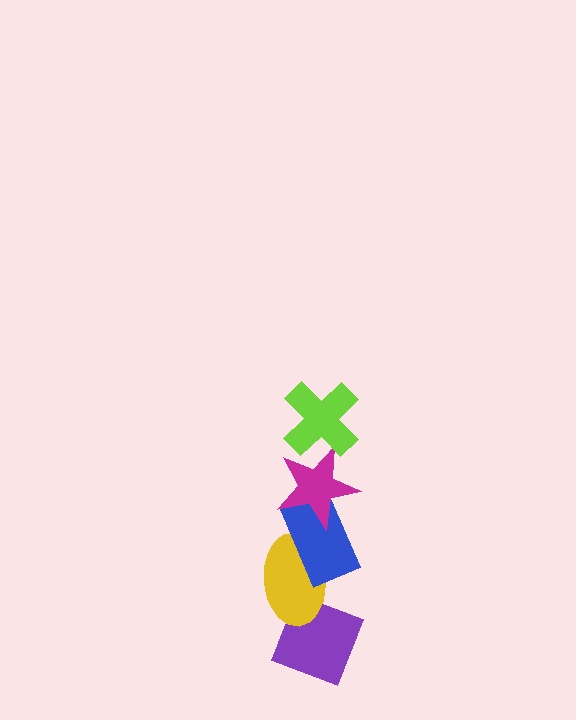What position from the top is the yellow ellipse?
The yellow ellipse is 4th from the top.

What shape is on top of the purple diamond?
The yellow ellipse is on top of the purple diamond.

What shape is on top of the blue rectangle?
The magenta star is on top of the blue rectangle.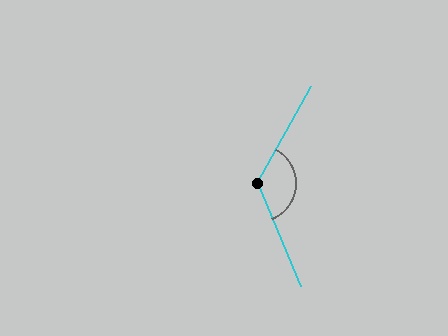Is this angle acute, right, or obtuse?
It is obtuse.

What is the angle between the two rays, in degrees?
Approximately 128 degrees.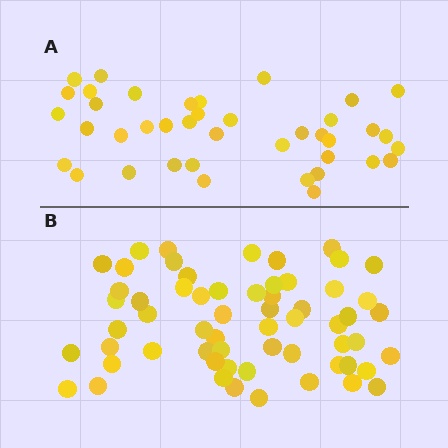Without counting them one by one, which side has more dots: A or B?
Region B (the bottom region) has more dots.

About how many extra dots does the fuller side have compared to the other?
Region B has approximately 20 more dots than region A.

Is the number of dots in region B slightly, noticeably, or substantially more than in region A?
Region B has substantially more. The ratio is roughly 1.5 to 1.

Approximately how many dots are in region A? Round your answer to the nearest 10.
About 40 dots.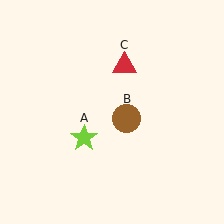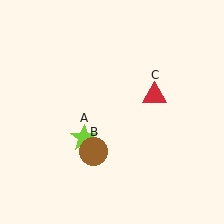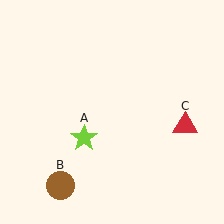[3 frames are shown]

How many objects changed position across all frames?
2 objects changed position: brown circle (object B), red triangle (object C).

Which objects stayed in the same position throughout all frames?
Lime star (object A) remained stationary.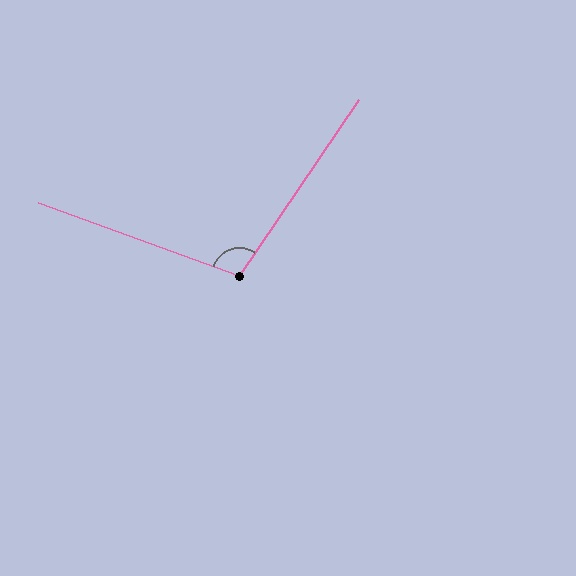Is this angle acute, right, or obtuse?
It is obtuse.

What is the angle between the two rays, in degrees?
Approximately 104 degrees.